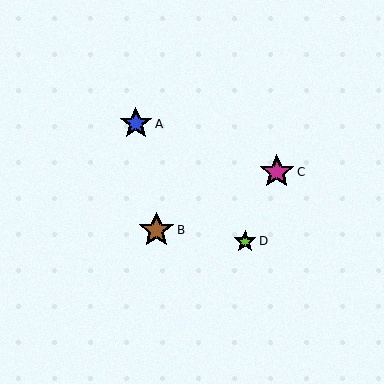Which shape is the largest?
The brown star (labeled B) is the largest.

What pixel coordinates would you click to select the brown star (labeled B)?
Click at (156, 230) to select the brown star B.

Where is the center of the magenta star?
The center of the magenta star is at (277, 172).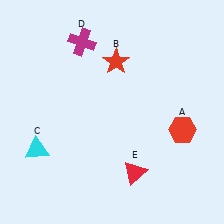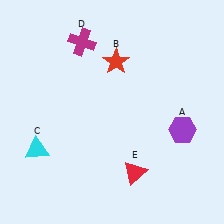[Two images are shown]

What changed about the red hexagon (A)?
In Image 1, A is red. In Image 2, it changed to purple.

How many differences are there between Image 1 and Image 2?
There is 1 difference between the two images.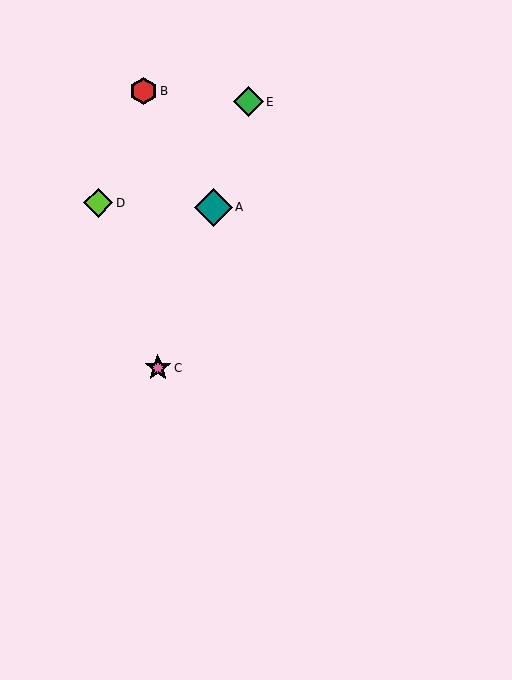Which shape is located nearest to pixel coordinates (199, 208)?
The teal diamond (labeled A) at (213, 207) is nearest to that location.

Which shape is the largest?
The teal diamond (labeled A) is the largest.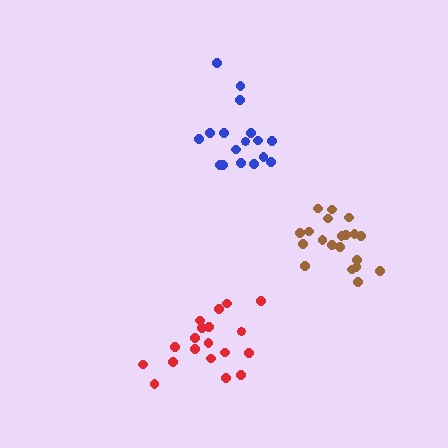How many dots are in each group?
Group 1: 17 dots, Group 2: 19 dots, Group 3: 20 dots (56 total).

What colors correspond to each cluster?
The clusters are colored: blue, red, brown.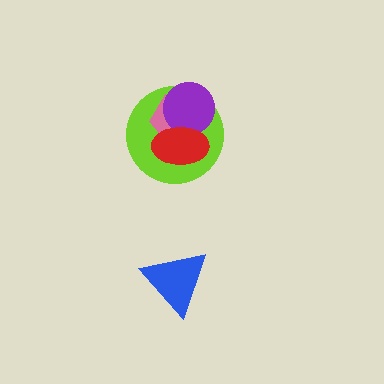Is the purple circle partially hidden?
Yes, it is partially covered by another shape.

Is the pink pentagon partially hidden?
Yes, it is partially covered by another shape.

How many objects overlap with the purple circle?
3 objects overlap with the purple circle.